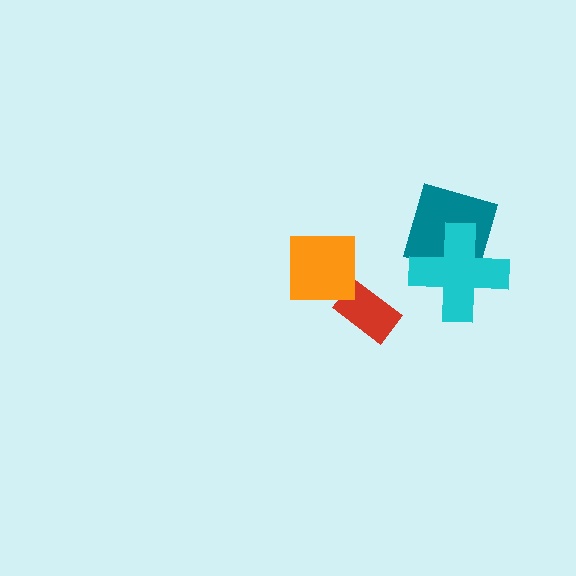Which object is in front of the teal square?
The cyan cross is in front of the teal square.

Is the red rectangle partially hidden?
No, no other shape covers it.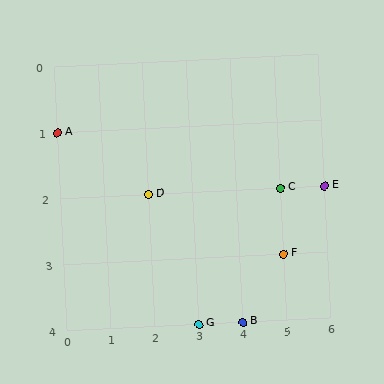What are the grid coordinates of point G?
Point G is at grid coordinates (3, 4).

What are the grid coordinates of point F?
Point F is at grid coordinates (5, 3).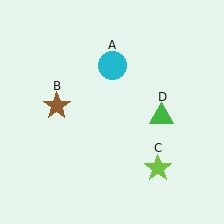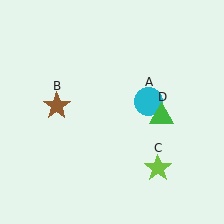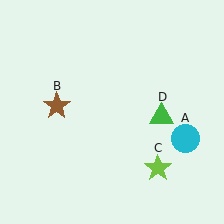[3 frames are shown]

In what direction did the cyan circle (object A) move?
The cyan circle (object A) moved down and to the right.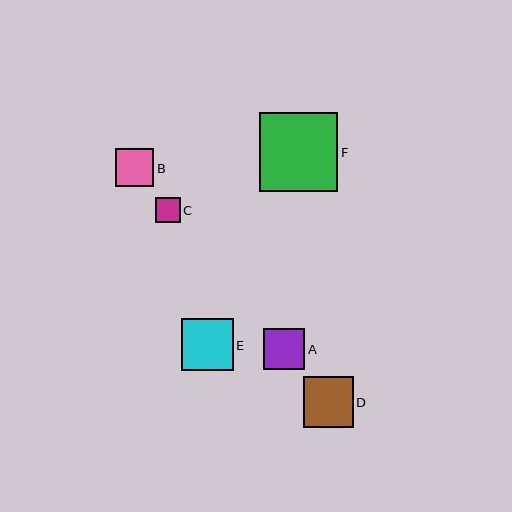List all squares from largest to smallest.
From largest to smallest: F, E, D, A, B, C.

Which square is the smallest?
Square C is the smallest with a size of approximately 25 pixels.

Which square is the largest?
Square F is the largest with a size of approximately 79 pixels.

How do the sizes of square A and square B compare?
Square A and square B are approximately the same size.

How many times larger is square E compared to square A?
Square E is approximately 1.3 times the size of square A.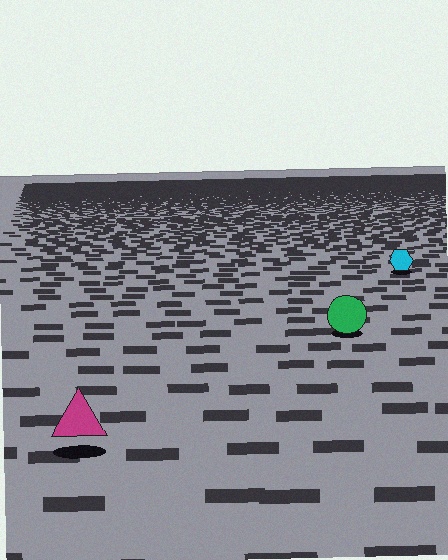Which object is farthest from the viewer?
The cyan hexagon is farthest from the viewer. It appears smaller and the ground texture around it is denser.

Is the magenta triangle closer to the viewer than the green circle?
Yes. The magenta triangle is closer — you can tell from the texture gradient: the ground texture is coarser near it.